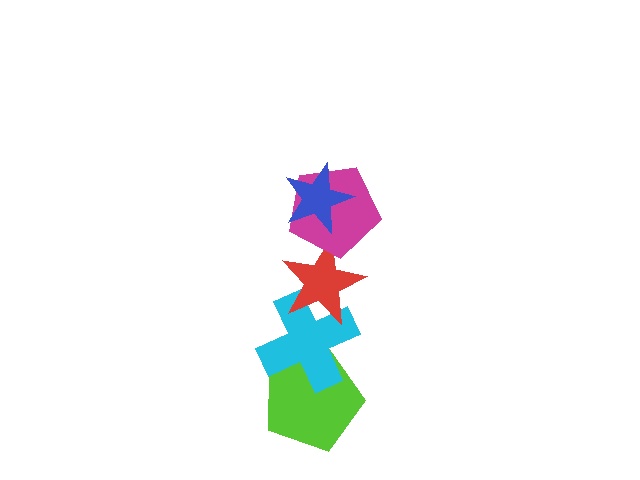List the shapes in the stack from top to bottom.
From top to bottom: the blue star, the magenta pentagon, the red star, the cyan cross, the lime pentagon.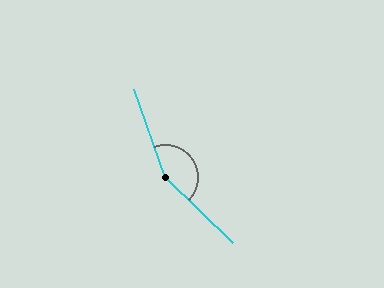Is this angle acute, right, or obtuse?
It is obtuse.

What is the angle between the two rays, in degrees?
Approximately 153 degrees.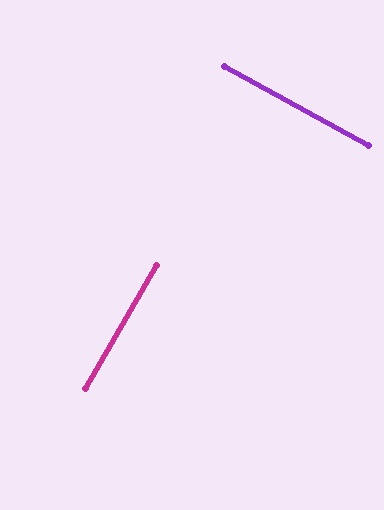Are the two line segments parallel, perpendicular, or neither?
Perpendicular — they meet at approximately 89°.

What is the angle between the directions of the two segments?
Approximately 89 degrees.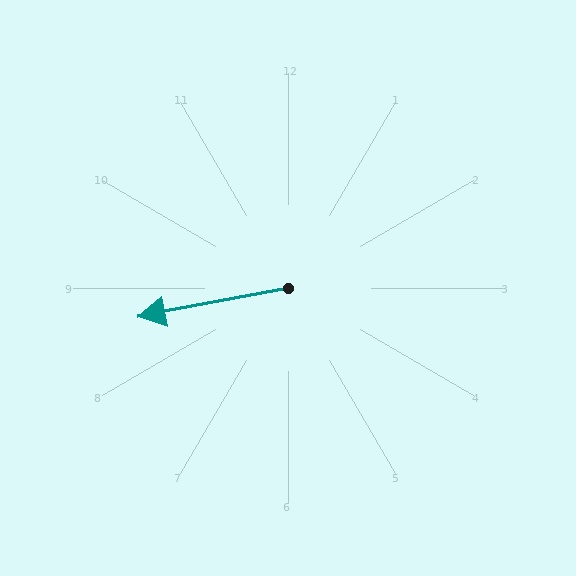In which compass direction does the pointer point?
West.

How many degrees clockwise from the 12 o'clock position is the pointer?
Approximately 259 degrees.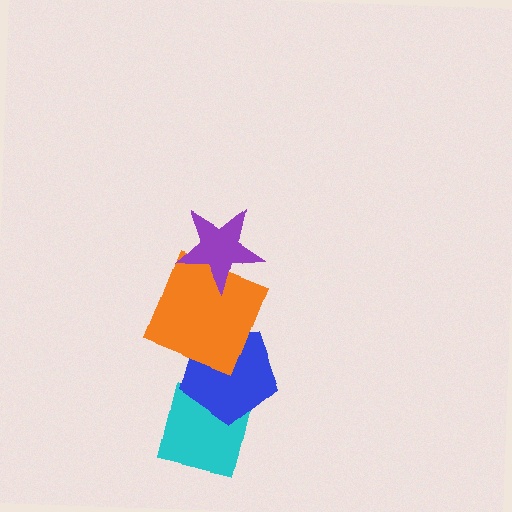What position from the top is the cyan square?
The cyan square is 4th from the top.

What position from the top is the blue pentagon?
The blue pentagon is 3rd from the top.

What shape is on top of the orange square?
The purple star is on top of the orange square.